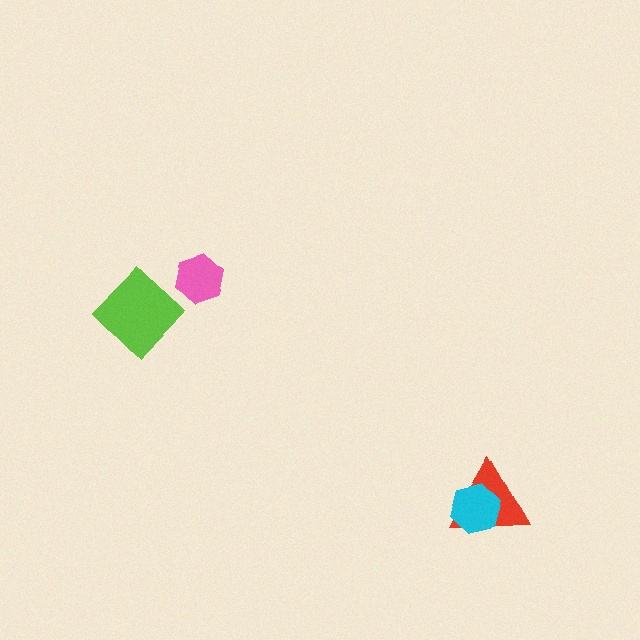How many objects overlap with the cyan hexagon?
1 object overlaps with the cyan hexagon.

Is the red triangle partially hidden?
Yes, it is partially covered by another shape.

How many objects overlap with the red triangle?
1 object overlaps with the red triangle.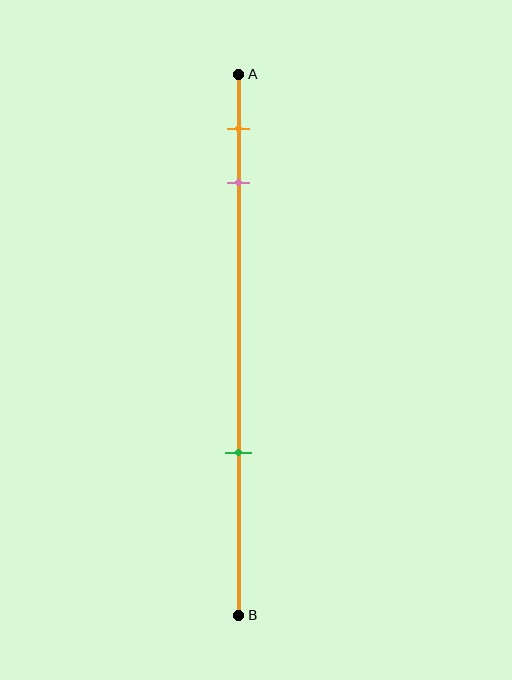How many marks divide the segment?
There are 3 marks dividing the segment.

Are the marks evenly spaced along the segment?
No, the marks are not evenly spaced.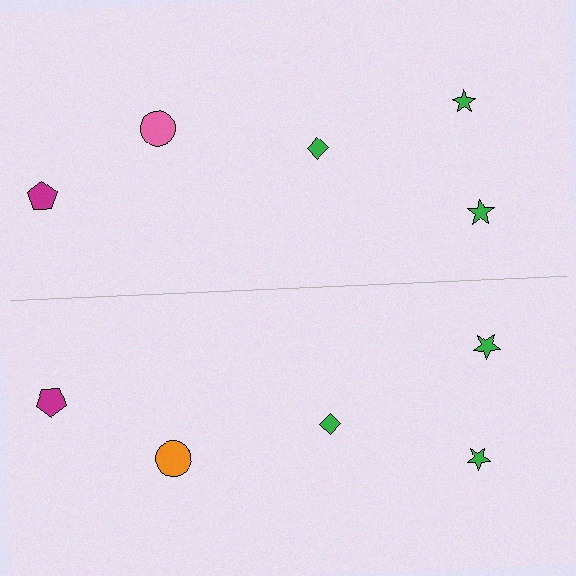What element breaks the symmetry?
The orange circle on the bottom side breaks the symmetry — its mirror counterpart is pink.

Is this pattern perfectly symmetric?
No, the pattern is not perfectly symmetric. The orange circle on the bottom side breaks the symmetry — its mirror counterpart is pink.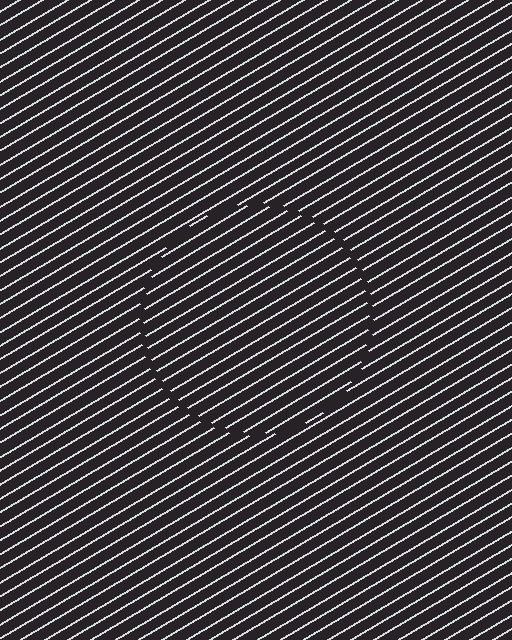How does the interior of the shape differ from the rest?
The interior of the shape contains the same grating, shifted by half a period — the contour is defined by the phase discontinuity where line-ends from the inner and outer gratings abut.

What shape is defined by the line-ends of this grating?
An illusory circle. The interior of the shape contains the same grating, shifted by half a period — the contour is defined by the phase discontinuity where line-ends from the inner and outer gratings abut.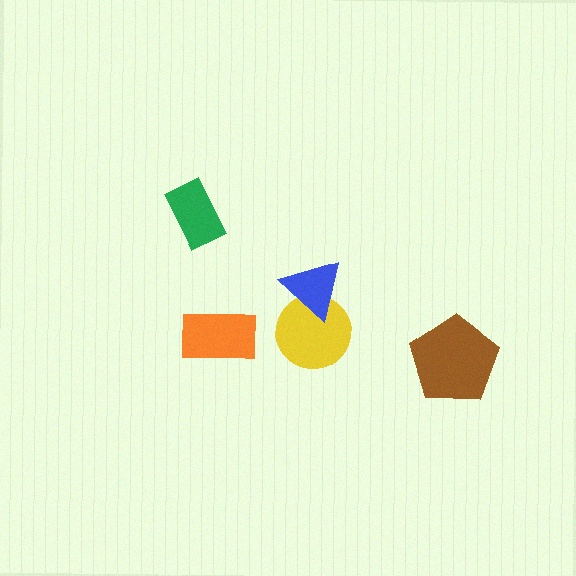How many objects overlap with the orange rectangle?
0 objects overlap with the orange rectangle.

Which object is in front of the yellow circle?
The blue triangle is in front of the yellow circle.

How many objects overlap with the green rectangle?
0 objects overlap with the green rectangle.